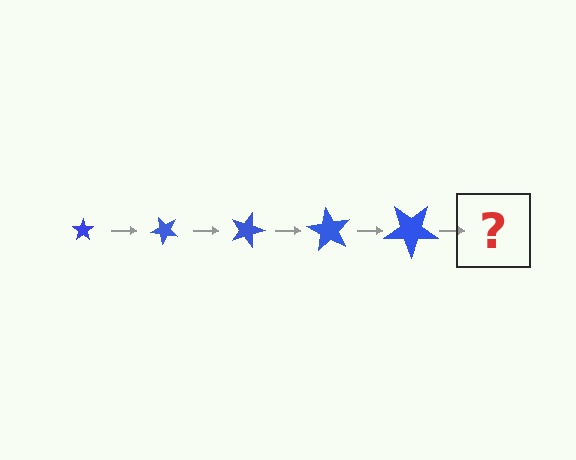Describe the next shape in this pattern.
It should be a star, larger than the previous one and rotated 225 degrees from the start.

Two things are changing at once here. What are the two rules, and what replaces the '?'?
The two rules are that the star grows larger each step and it rotates 45 degrees each step. The '?' should be a star, larger than the previous one and rotated 225 degrees from the start.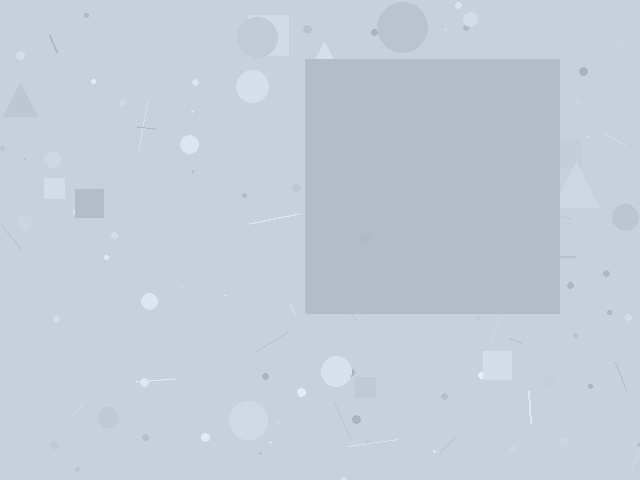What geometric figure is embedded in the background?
A square is embedded in the background.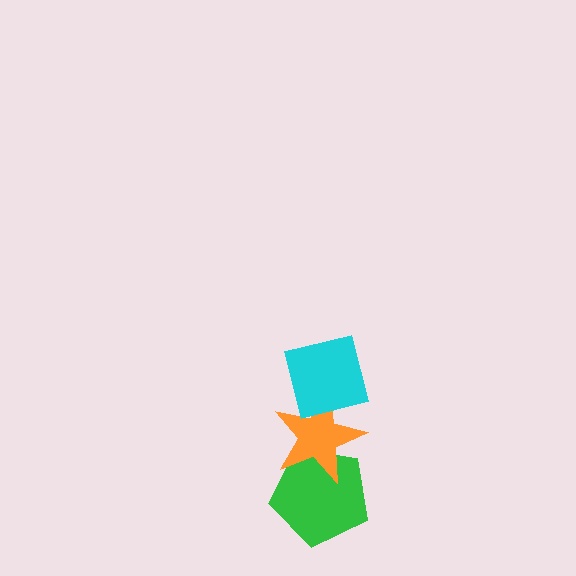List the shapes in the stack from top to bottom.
From top to bottom: the cyan square, the orange star, the green pentagon.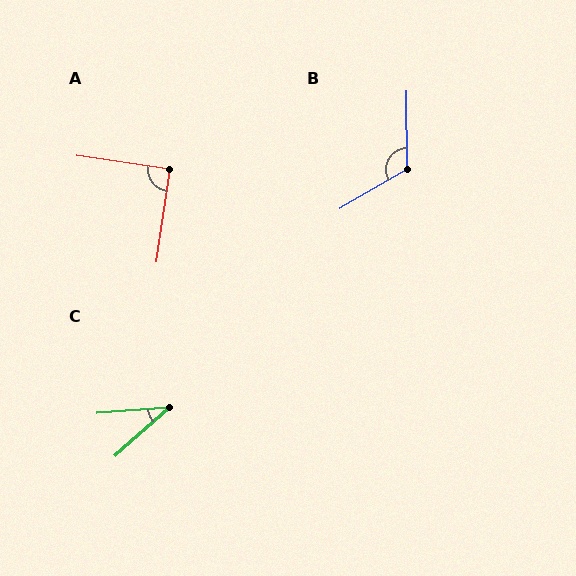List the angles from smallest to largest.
C (38°), A (90°), B (119°).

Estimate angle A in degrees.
Approximately 90 degrees.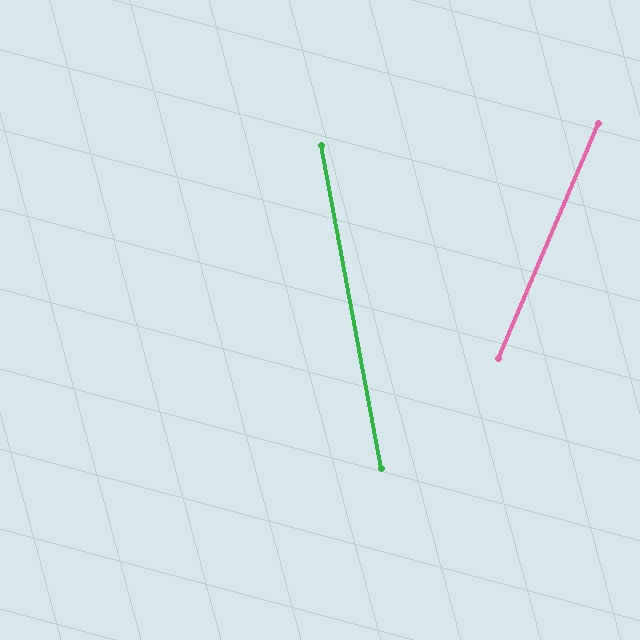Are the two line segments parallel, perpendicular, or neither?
Neither parallel nor perpendicular — they differ by about 34°.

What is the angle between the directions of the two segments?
Approximately 34 degrees.